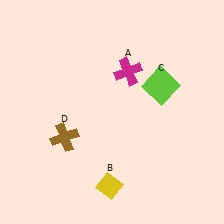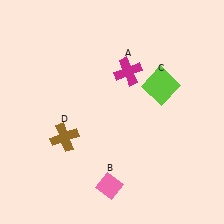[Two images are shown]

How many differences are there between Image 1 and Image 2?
There is 1 difference between the two images.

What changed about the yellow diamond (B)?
In Image 1, B is yellow. In Image 2, it changed to pink.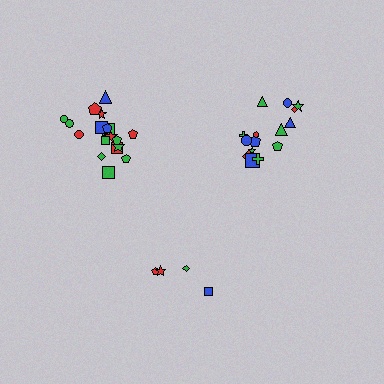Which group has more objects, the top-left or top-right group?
The top-left group.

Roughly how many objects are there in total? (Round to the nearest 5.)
Roughly 35 objects in total.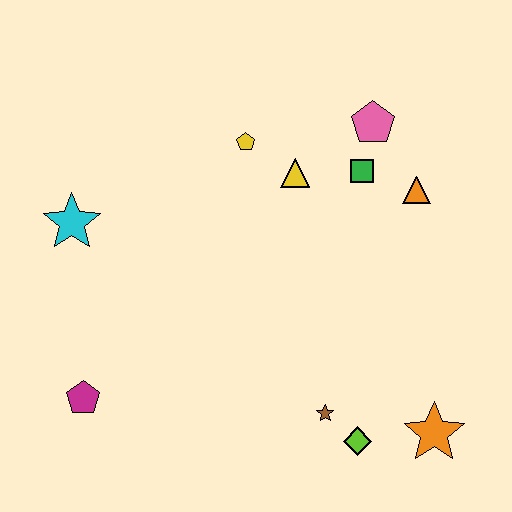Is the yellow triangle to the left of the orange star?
Yes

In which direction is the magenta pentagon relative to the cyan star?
The magenta pentagon is below the cyan star.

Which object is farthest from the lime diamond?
The cyan star is farthest from the lime diamond.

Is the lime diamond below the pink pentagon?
Yes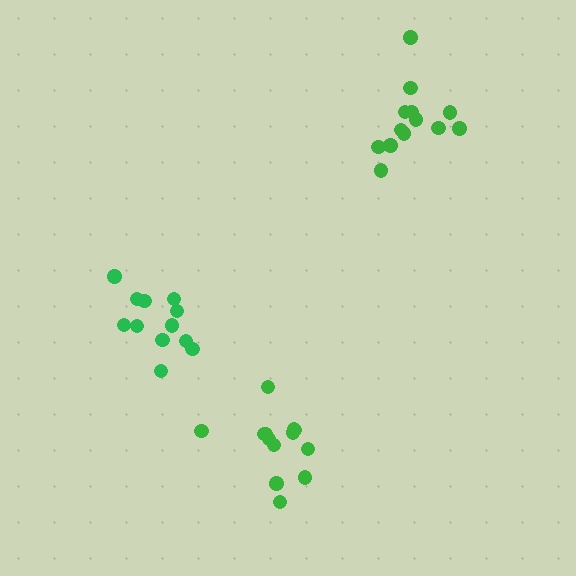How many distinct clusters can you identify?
There are 3 distinct clusters.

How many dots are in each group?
Group 1: 13 dots, Group 2: 12 dots, Group 3: 13 dots (38 total).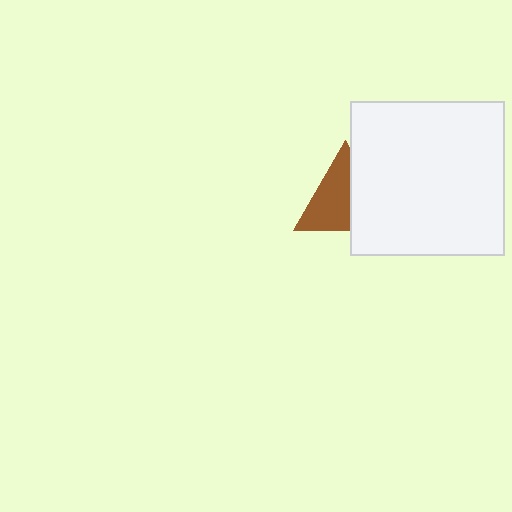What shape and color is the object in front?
The object in front is a white square.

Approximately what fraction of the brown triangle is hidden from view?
Roughly 43% of the brown triangle is hidden behind the white square.